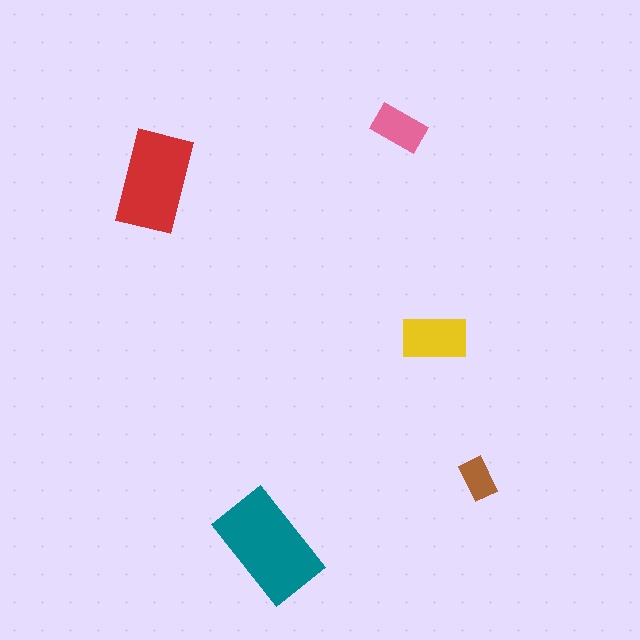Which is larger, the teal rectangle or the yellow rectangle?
The teal one.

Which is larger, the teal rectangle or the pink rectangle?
The teal one.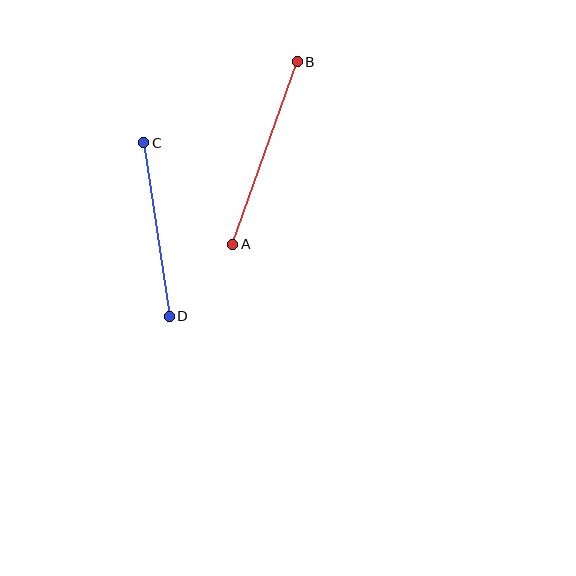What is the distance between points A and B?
The distance is approximately 194 pixels.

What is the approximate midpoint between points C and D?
The midpoint is at approximately (156, 229) pixels.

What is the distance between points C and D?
The distance is approximately 175 pixels.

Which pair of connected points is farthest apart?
Points A and B are farthest apart.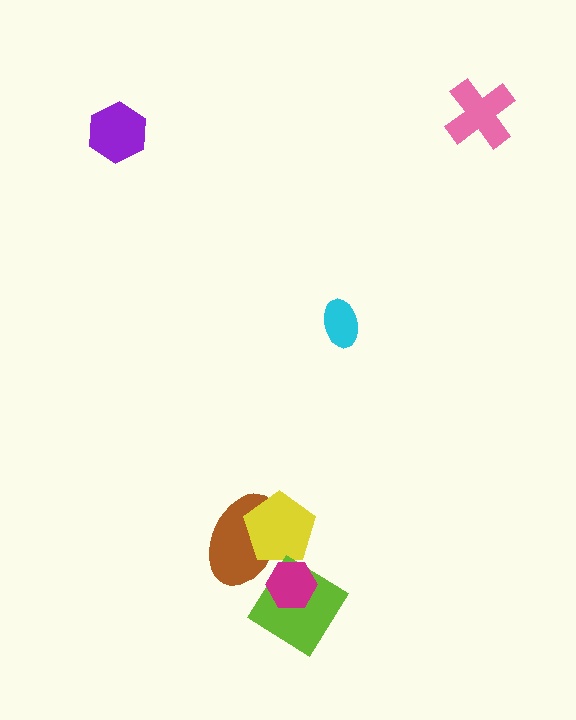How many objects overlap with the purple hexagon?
0 objects overlap with the purple hexagon.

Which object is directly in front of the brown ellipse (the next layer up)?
The yellow pentagon is directly in front of the brown ellipse.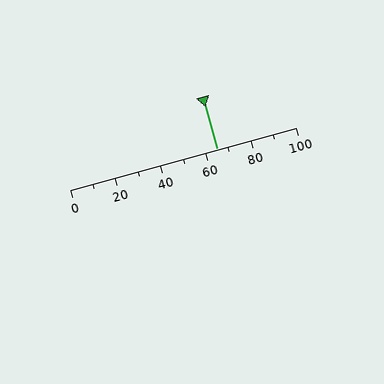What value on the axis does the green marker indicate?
The marker indicates approximately 65.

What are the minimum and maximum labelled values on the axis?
The axis runs from 0 to 100.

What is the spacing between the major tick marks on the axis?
The major ticks are spaced 20 apart.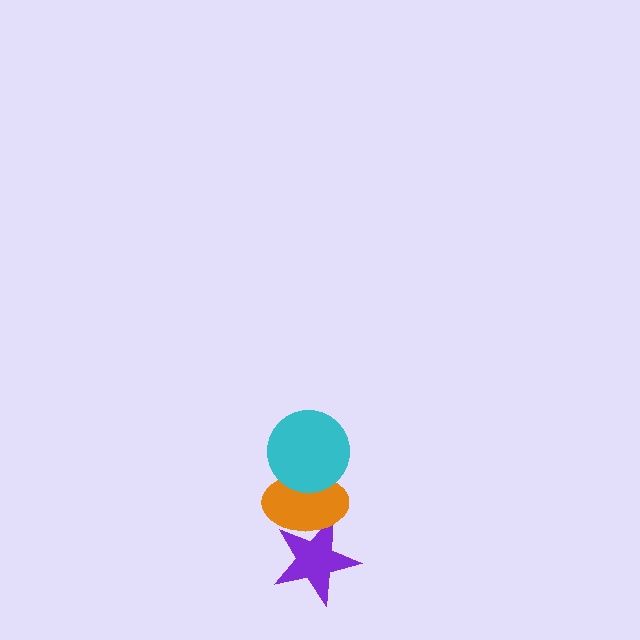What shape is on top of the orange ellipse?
The cyan circle is on top of the orange ellipse.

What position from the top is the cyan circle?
The cyan circle is 1st from the top.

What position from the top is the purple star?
The purple star is 3rd from the top.